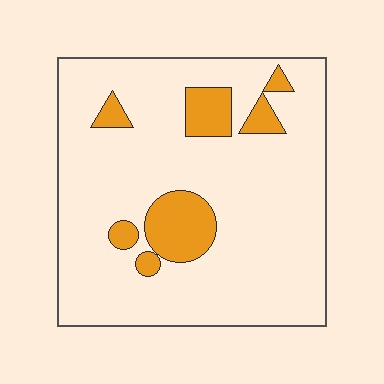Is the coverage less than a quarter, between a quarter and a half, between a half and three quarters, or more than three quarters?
Less than a quarter.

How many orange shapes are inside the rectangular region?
7.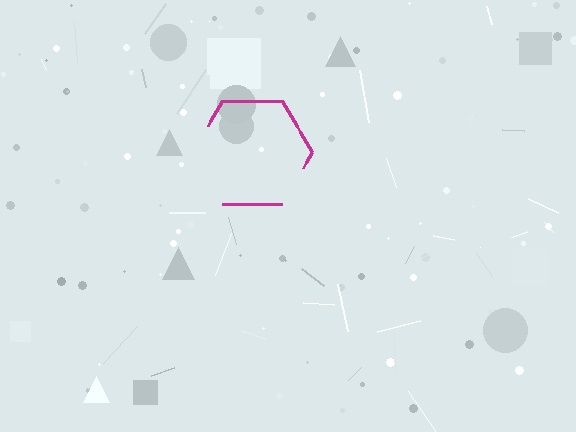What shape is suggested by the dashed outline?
The dashed outline suggests a hexagon.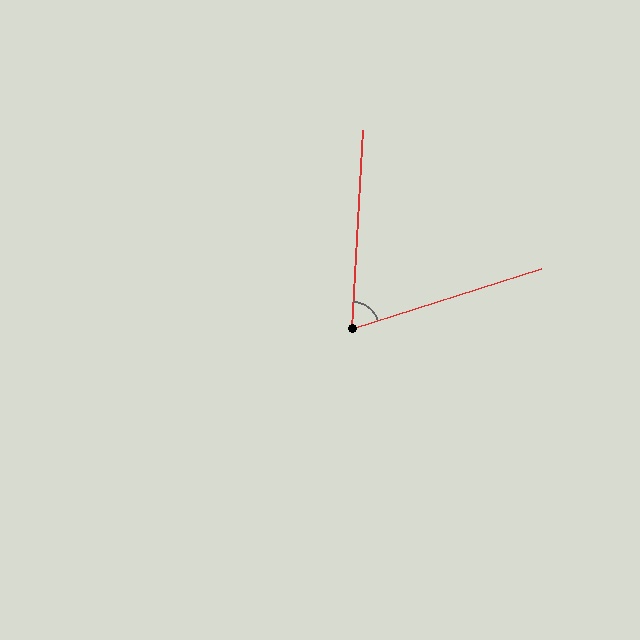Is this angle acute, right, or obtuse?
It is acute.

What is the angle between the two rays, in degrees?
Approximately 69 degrees.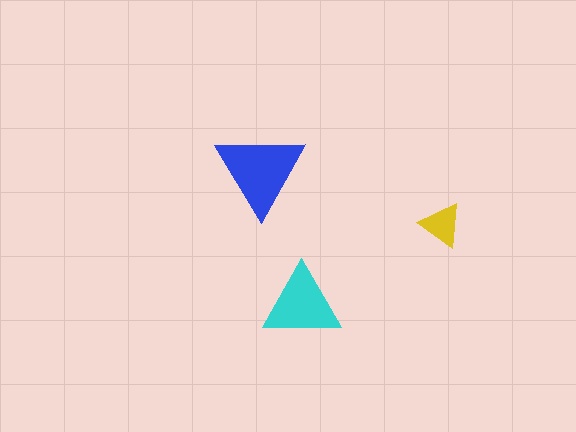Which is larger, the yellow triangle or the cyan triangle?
The cyan one.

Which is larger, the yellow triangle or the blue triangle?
The blue one.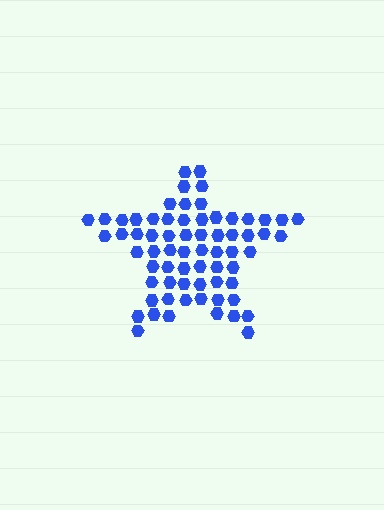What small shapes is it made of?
It is made of small hexagons.